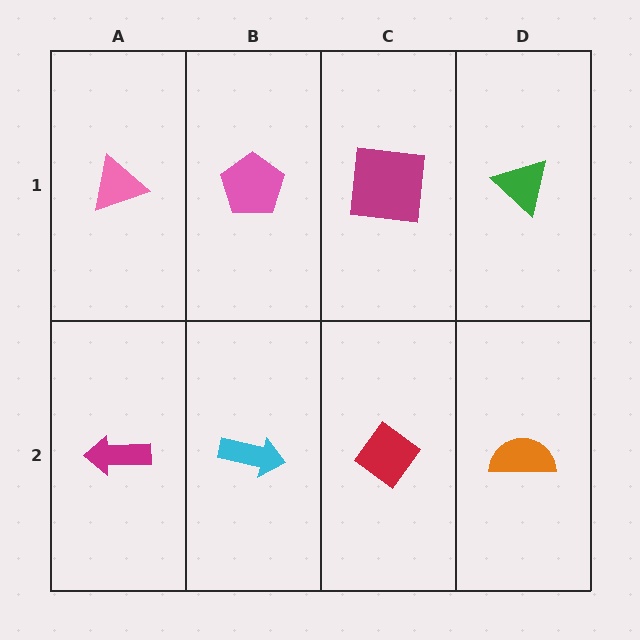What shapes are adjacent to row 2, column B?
A pink pentagon (row 1, column B), a magenta arrow (row 2, column A), a red diamond (row 2, column C).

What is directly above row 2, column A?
A pink triangle.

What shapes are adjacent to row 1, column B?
A cyan arrow (row 2, column B), a pink triangle (row 1, column A), a magenta square (row 1, column C).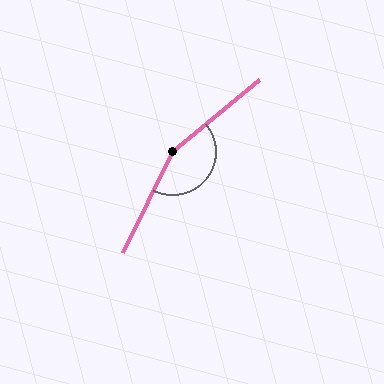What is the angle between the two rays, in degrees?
Approximately 156 degrees.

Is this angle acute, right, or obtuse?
It is obtuse.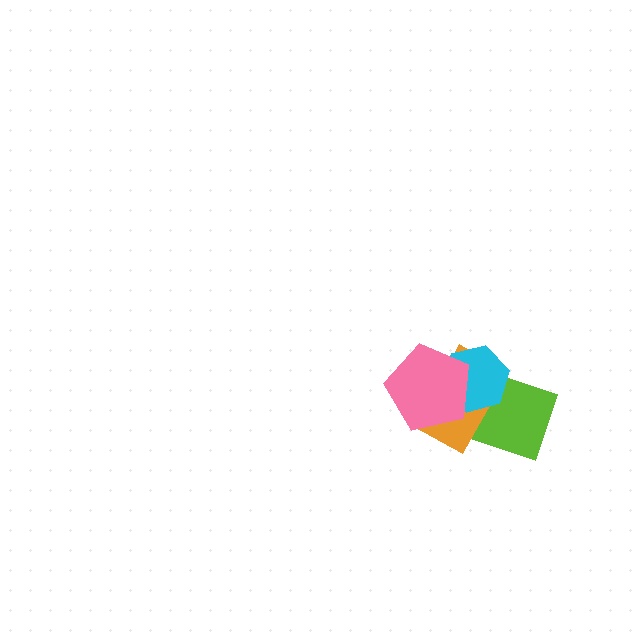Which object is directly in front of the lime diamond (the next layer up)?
The orange rectangle is directly in front of the lime diamond.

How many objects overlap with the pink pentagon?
2 objects overlap with the pink pentagon.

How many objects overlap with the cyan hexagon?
3 objects overlap with the cyan hexagon.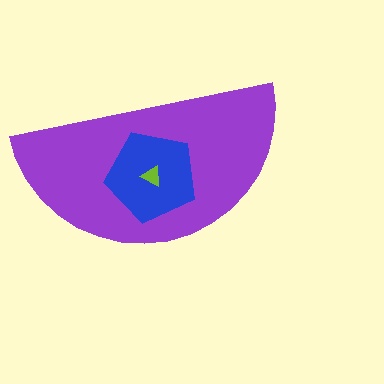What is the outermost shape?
The purple semicircle.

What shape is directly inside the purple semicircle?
The blue pentagon.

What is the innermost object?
The lime triangle.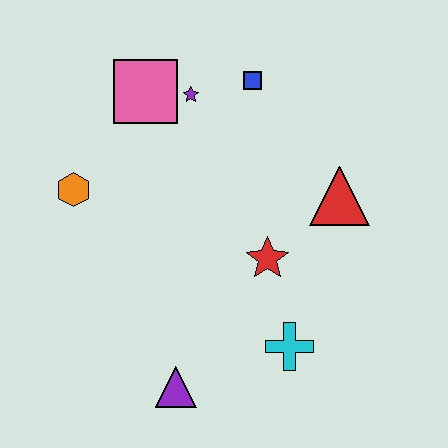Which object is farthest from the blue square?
The purple triangle is farthest from the blue square.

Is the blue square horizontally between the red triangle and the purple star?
Yes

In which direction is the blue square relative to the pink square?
The blue square is to the right of the pink square.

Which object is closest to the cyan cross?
The red star is closest to the cyan cross.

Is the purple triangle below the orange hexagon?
Yes